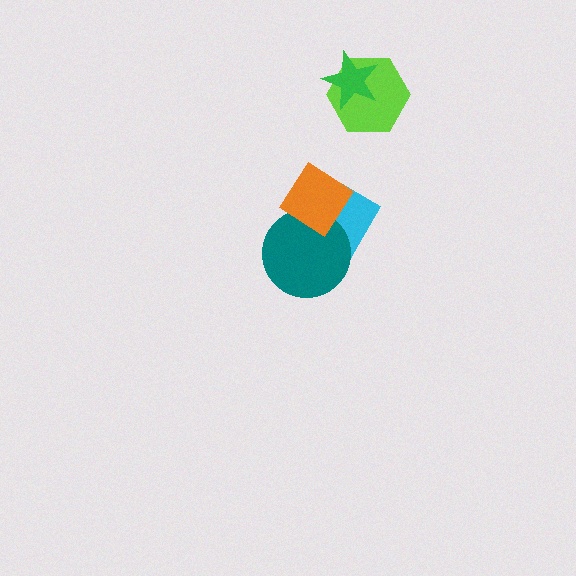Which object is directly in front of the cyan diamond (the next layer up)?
The teal circle is directly in front of the cyan diamond.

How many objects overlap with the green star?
1 object overlaps with the green star.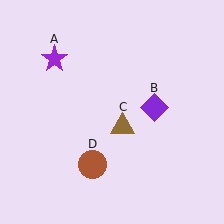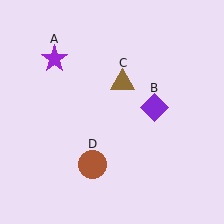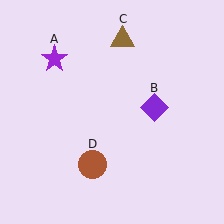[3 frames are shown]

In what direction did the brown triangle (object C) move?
The brown triangle (object C) moved up.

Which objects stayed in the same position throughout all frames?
Purple star (object A) and purple diamond (object B) and brown circle (object D) remained stationary.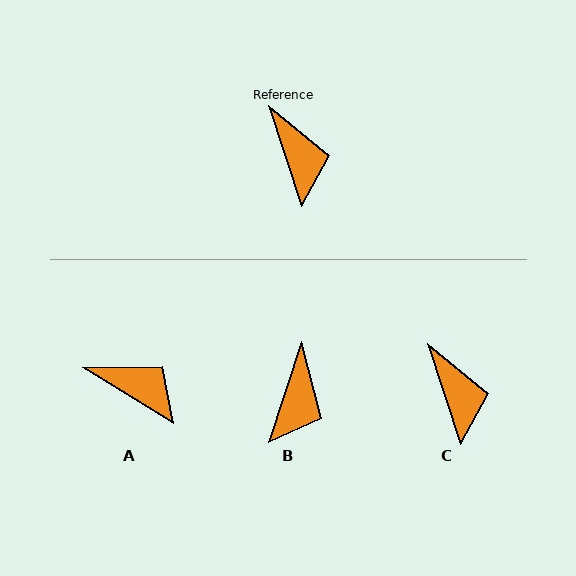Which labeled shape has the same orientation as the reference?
C.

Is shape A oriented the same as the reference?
No, it is off by about 40 degrees.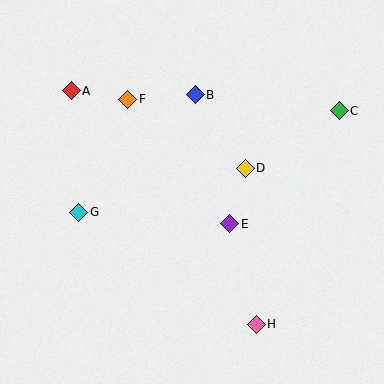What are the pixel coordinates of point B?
Point B is at (195, 95).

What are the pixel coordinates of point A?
Point A is at (71, 91).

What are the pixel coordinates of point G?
Point G is at (79, 212).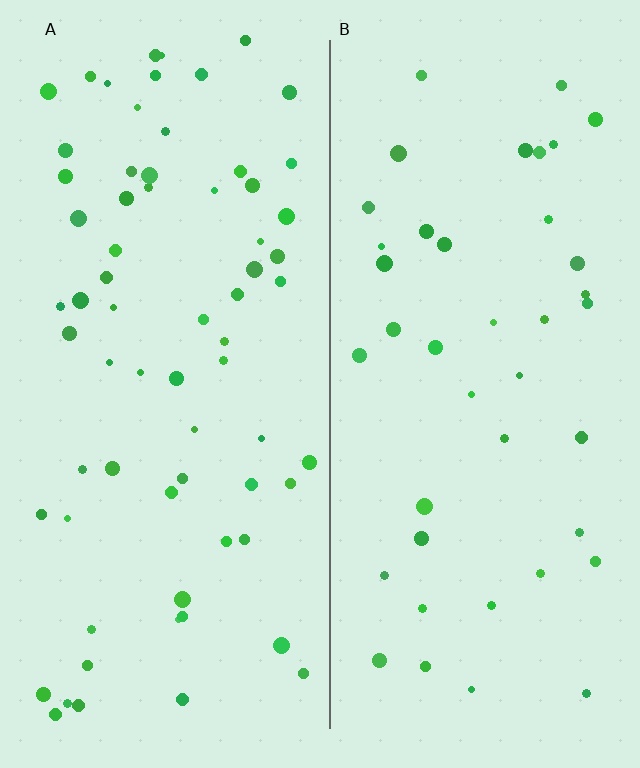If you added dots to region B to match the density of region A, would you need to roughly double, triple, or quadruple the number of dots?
Approximately double.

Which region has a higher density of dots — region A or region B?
A (the left).